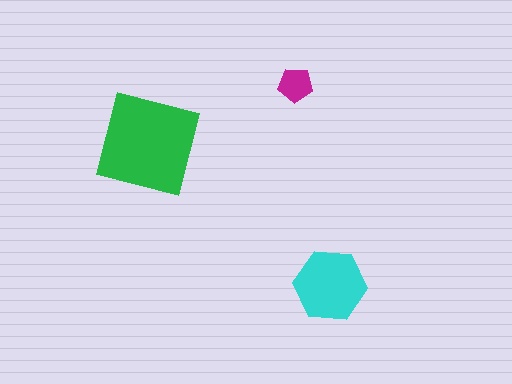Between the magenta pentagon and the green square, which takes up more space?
The green square.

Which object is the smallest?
The magenta pentagon.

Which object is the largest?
The green square.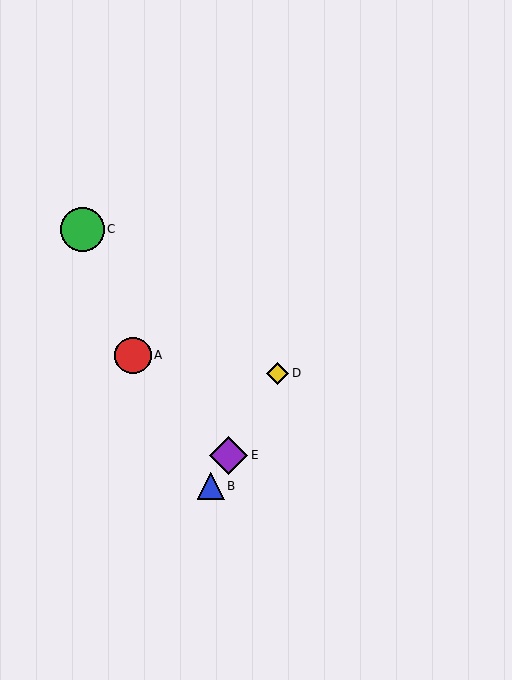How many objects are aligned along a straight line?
3 objects (B, D, E) are aligned along a straight line.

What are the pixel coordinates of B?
Object B is at (211, 486).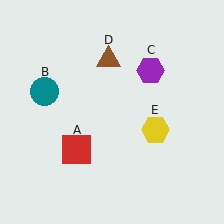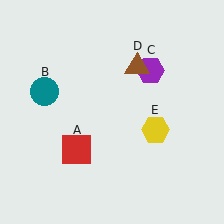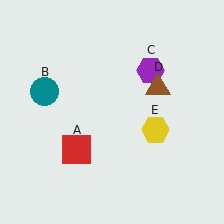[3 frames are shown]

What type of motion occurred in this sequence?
The brown triangle (object D) rotated clockwise around the center of the scene.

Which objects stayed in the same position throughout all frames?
Red square (object A) and teal circle (object B) and purple hexagon (object C) and yellow hexagon (object E) remained stationary.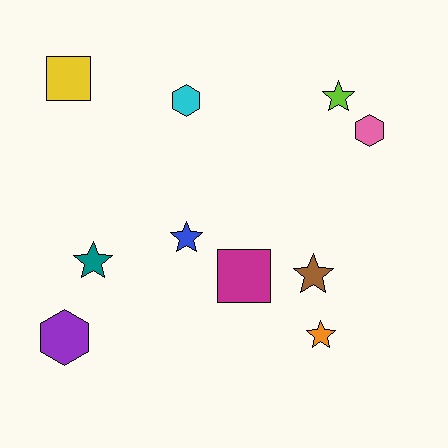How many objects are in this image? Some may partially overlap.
There are 10 objects.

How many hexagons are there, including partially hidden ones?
There are 3 hexagons.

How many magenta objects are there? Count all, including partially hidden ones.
There is 1 magenta object.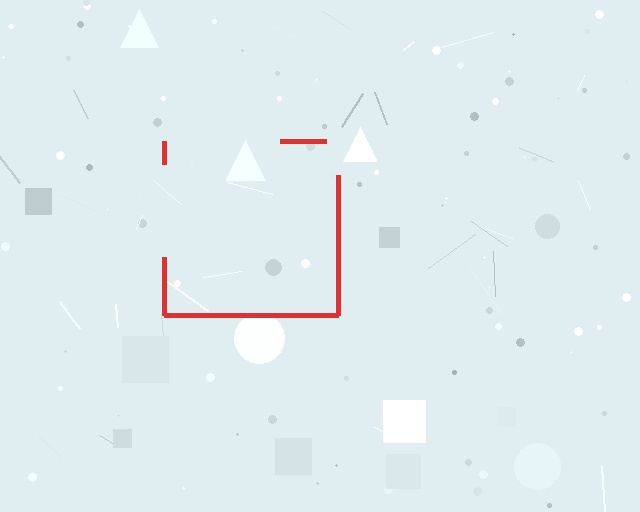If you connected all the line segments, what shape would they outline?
They would outline a square.